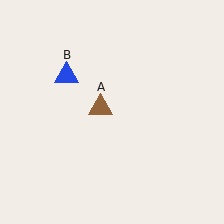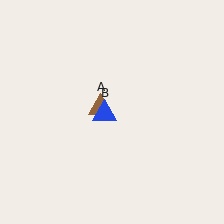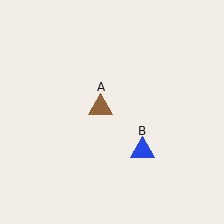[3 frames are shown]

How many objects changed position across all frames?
1 object changed position: blue triangle (object B).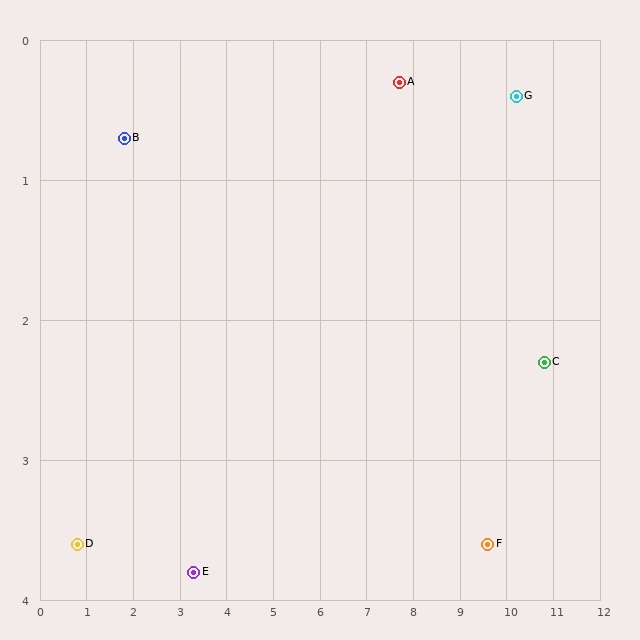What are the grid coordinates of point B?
Point B is at approximately (1.8, 0.7).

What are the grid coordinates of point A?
Point A is at approximately (7.7, 0.3).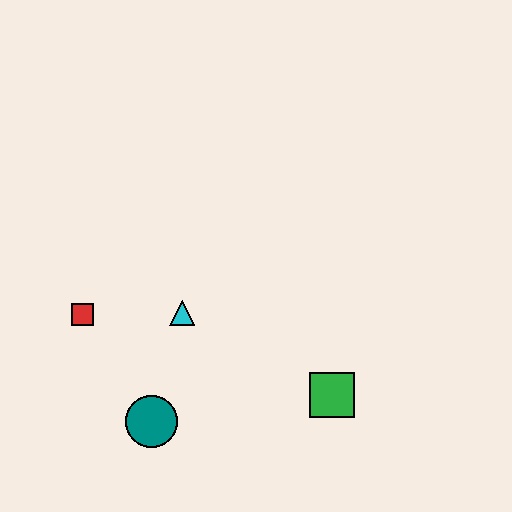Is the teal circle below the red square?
Yes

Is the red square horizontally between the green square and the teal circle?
No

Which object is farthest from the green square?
The red square is farthest from the green square.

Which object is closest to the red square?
The cyan triangle is closest to the red square.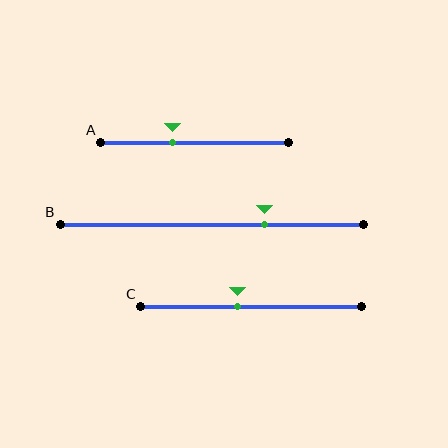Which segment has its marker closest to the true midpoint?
Segment C has its marker closest to the true midpoint.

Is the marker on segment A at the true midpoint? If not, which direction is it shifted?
No, the marker on segment A is shifted to the left by about 12% of the segment length.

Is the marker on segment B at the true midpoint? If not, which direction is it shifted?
No, the marker on segment B is shifted to the right by about 17% of the segment length.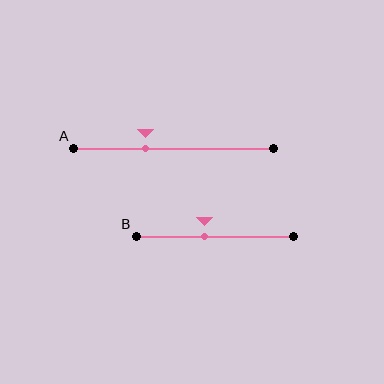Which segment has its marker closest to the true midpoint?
Segment B has its marker closest to the true midpoint.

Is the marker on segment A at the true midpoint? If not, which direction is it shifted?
No, the marker on segment A is shifted to the left by about 14% of the segment length.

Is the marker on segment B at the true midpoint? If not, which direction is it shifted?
No, the marker on segment B is shifted to the left by about 7% of the segment length.